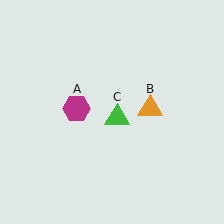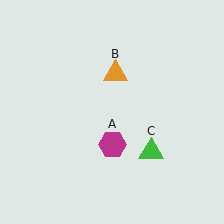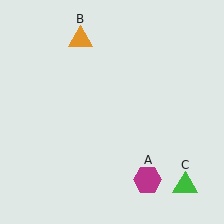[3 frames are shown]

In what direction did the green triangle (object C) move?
The green triangle (object C) moved down and to the right.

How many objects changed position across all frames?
3 objects changed position: magenta hexagon (object A), orange triangle (object B), green triangle (object C).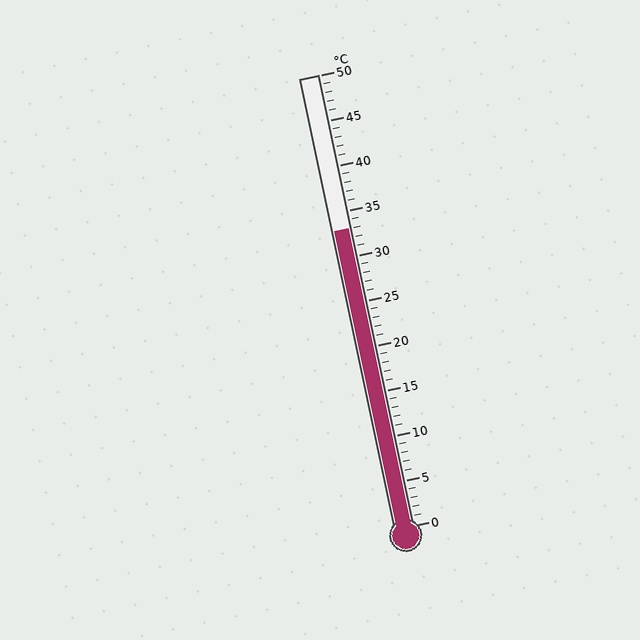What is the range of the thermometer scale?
The thermometer scale ranges from 0°C to 50°C.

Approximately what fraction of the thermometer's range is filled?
The thermometer is filled to approximately 65% of its range.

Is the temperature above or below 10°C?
The temperature is above 10°C.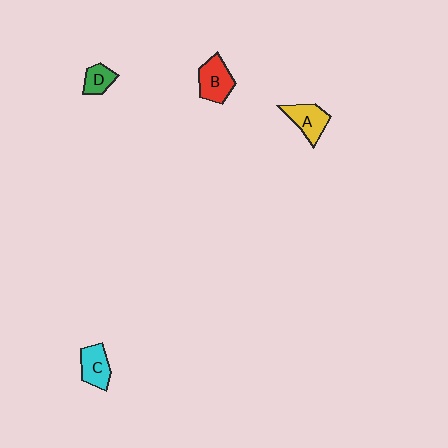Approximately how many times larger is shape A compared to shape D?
Approximately 1.5 times.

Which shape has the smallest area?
Shape D (green).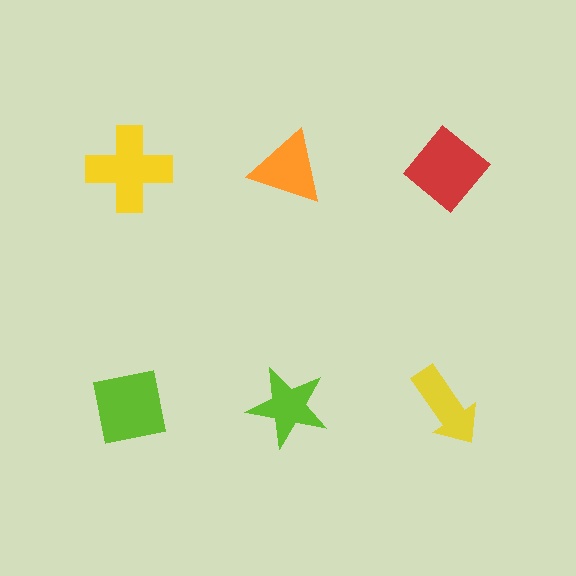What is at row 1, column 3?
A red diamond.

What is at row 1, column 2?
An orange triangle.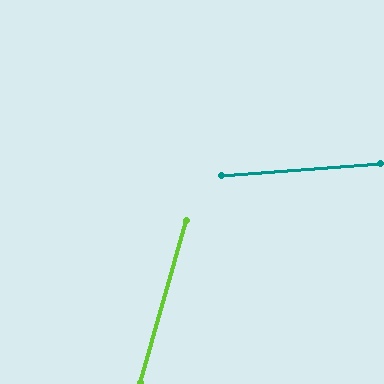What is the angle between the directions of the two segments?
Approximately 70 degrees.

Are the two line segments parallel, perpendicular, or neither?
Neither parallel nor perpendicular — they differ by about 70°.